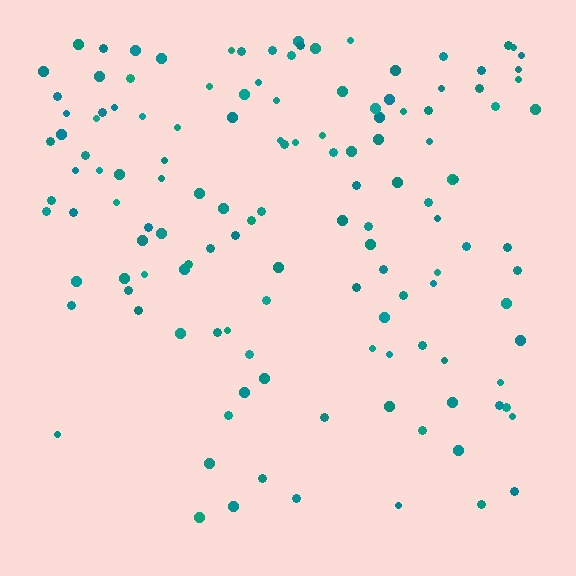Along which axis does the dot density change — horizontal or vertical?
Vertical.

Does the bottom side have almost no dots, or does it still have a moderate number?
Still a moderate number, just noticeably fewer than the top.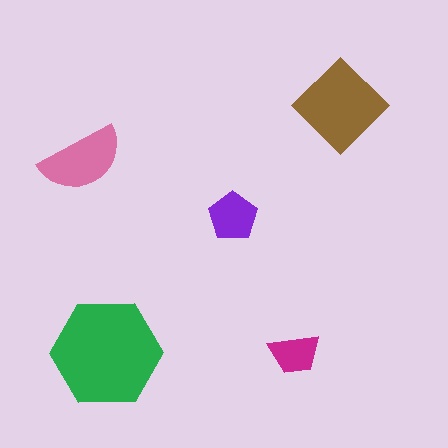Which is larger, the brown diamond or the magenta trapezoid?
The brown diamond.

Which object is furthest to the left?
The pink semicircle is leftmost.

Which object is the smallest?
The magenta trapezoid.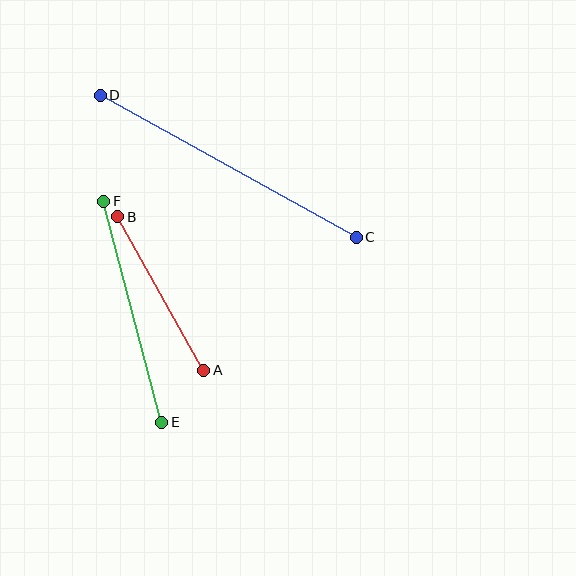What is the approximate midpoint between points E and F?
The midpoint is at approximately (133, 312) pixels.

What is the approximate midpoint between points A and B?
The midpoint is at approximately (161, 293) pixels.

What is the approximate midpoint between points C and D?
The midpoint is at approximately (228, 166) pixels.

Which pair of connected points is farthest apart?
Points C and D are farthest apart.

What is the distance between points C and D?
The distance is approximately 293 pixels.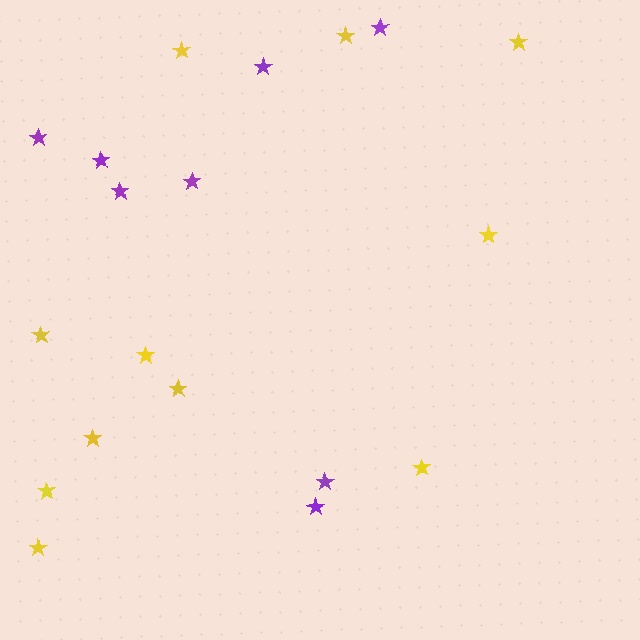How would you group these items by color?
There are 2 groups: one group of purple stars (8) and one group of yellow stars (11).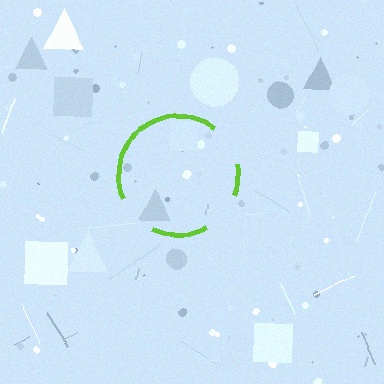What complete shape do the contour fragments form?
The contour fragments form a circle.